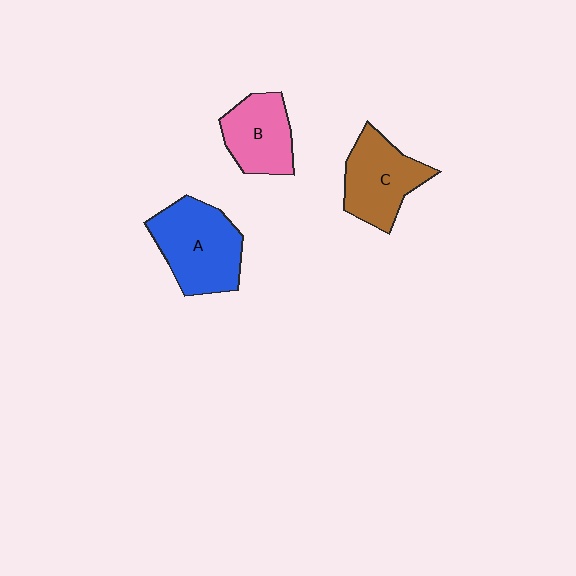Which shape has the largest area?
Shape A (blue).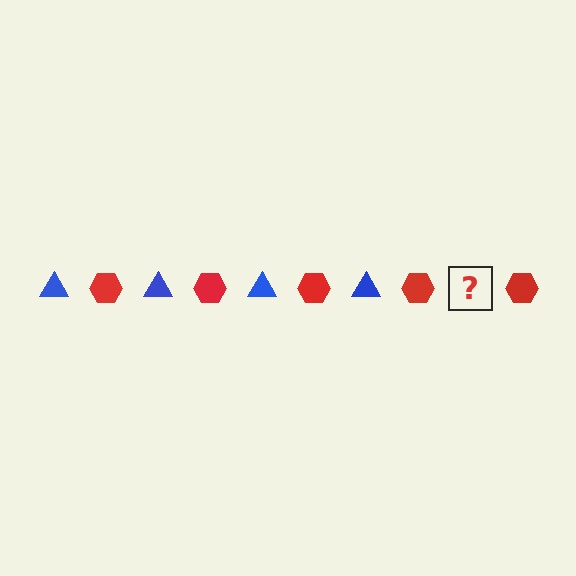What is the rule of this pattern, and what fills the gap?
The rule is that the pattern alternates between blue triangle and red hexagon. The gap should be filled with a blue triangle.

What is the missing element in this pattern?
The missing element is a blue triangle.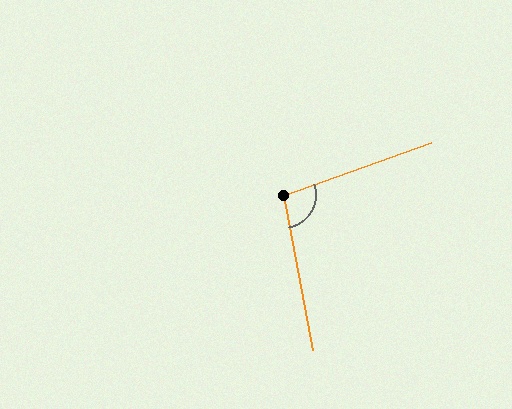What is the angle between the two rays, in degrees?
Approximately 99 degrees.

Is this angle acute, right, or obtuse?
It is obtuse.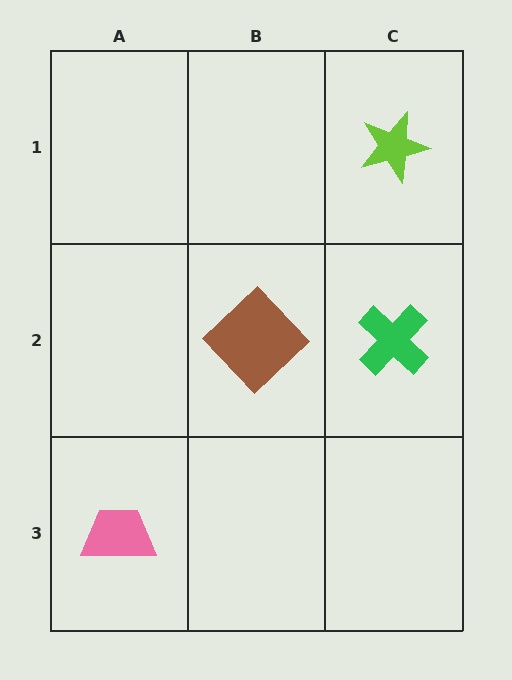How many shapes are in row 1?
1 shape.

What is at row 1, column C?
A lime star.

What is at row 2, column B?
A brown diamond.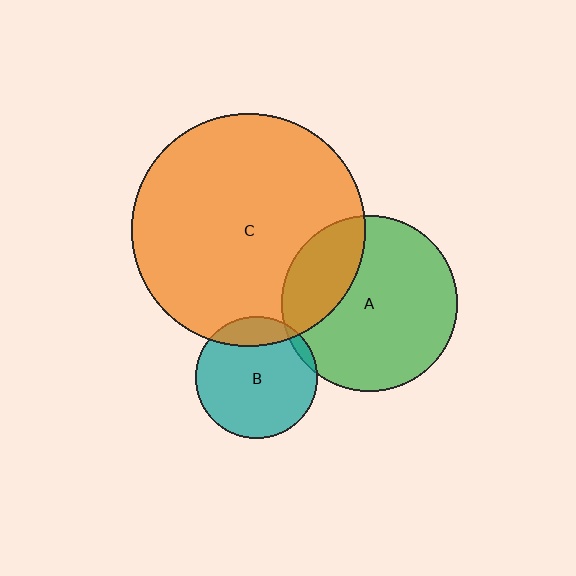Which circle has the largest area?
Circle C (orange).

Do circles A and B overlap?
Yes.